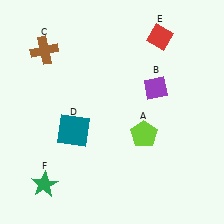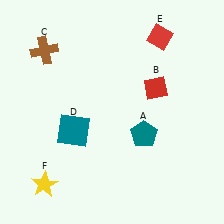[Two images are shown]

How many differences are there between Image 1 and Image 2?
There are 3 differences between the two images.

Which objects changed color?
A changed from lime to teal. B changed from purple to red. F changed from green to yellow.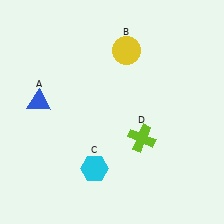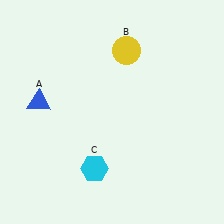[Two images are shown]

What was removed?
The lime cross (D) was removed in Image 2.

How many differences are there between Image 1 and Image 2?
There is 1 difference between the two images.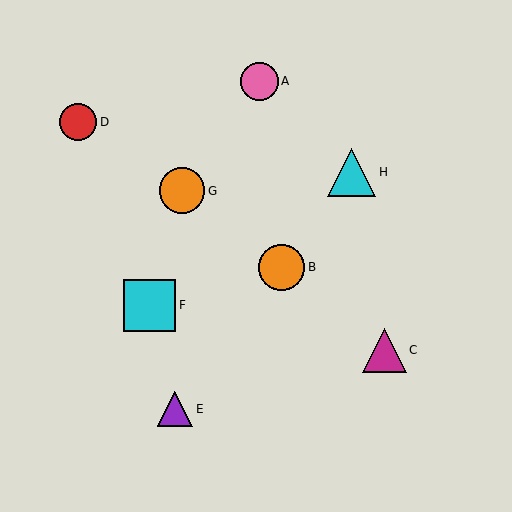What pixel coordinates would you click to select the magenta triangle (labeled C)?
Click at (384, 350) to select the magenta triangle C.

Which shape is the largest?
The cyan square (labeled F) is the largest.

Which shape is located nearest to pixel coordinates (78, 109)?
The red circle (labeled D) at (78, 122) is nearest to that location.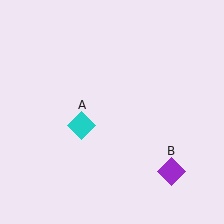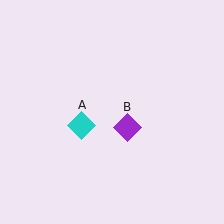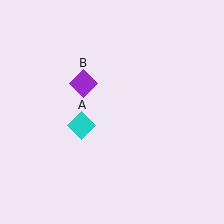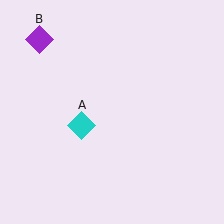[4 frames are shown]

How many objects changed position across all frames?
1 object changed position: purple diamond (object B).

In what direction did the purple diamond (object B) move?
The purple diamond (object B) moved up and to the left.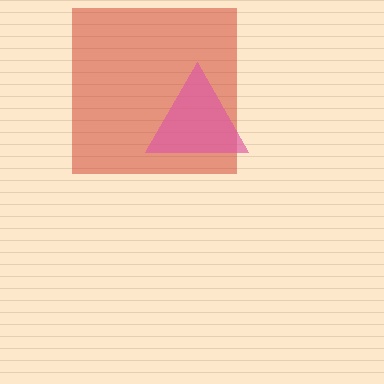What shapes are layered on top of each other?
The layered shapes are: a red square, a pink triangle.